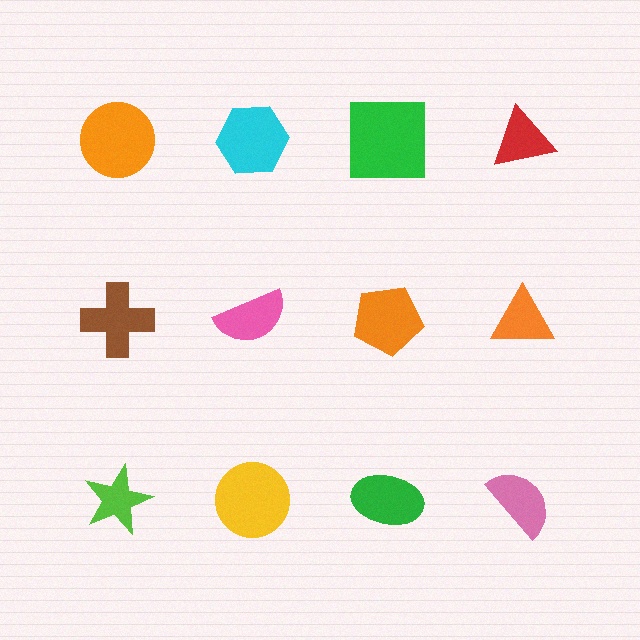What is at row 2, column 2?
A pink semicircle.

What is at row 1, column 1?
An orange circle.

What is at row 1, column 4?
A red triangle.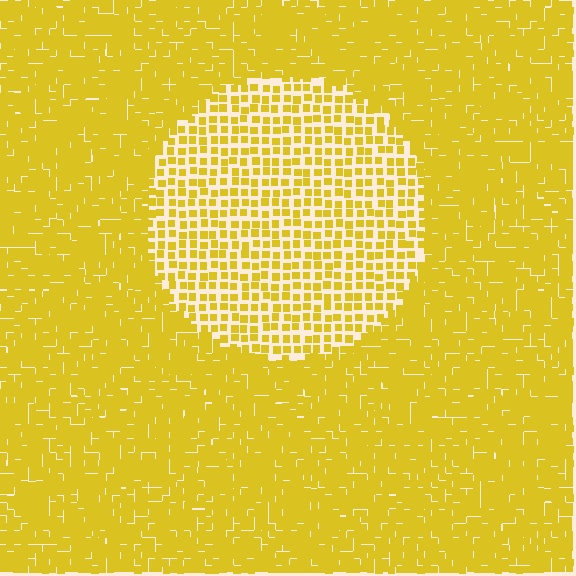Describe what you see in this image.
The image contains small yellow elements arranged at two different densities. A circle-shaped region is visible where the elements are less densely packed than the surrounding area.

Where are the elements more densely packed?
The elements are more densely packed outside the circle boundary.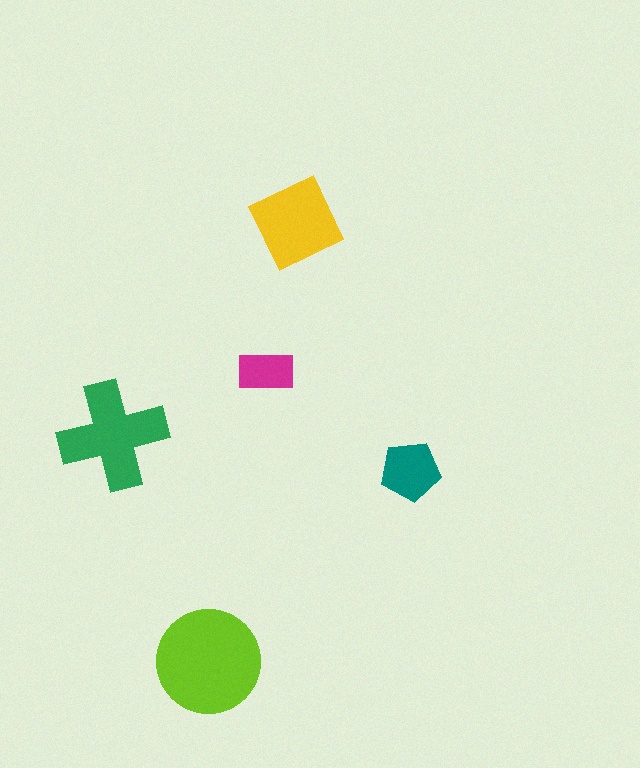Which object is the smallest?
The magenta rectangle.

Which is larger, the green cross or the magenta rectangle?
The green cross.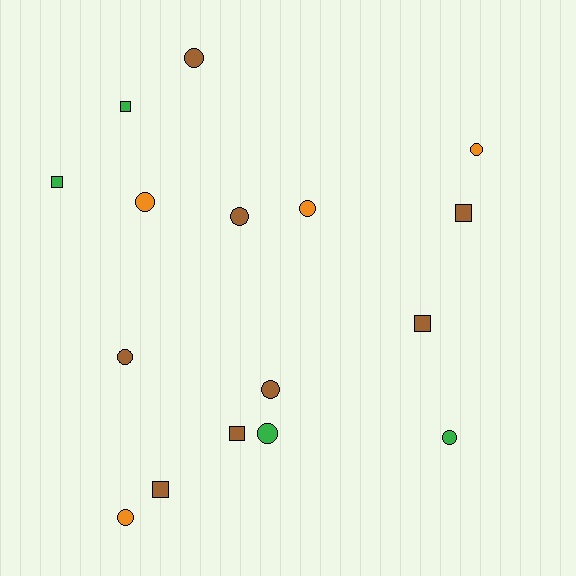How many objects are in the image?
There are 16 objects.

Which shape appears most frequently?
Circle, with 10 objects.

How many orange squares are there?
There are no orange squares.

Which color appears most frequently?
Brown, with 8 objects.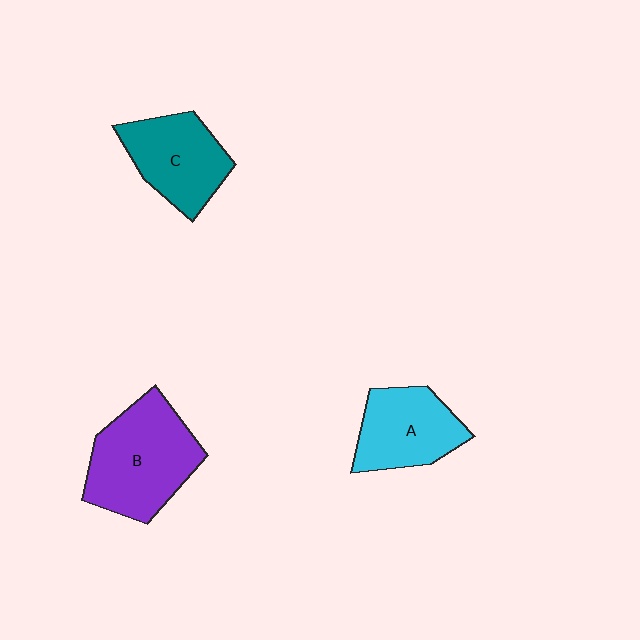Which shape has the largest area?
Shape B (purple).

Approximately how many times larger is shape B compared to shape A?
Approximately 1.4 times.